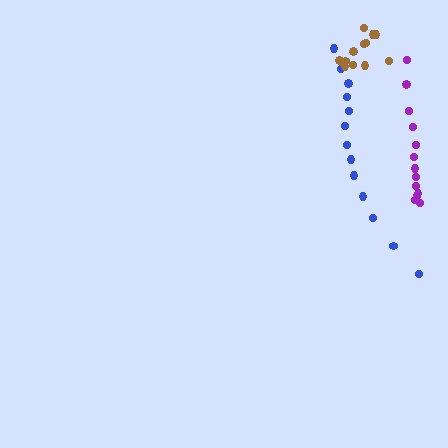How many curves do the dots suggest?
There are 3 distinct paths.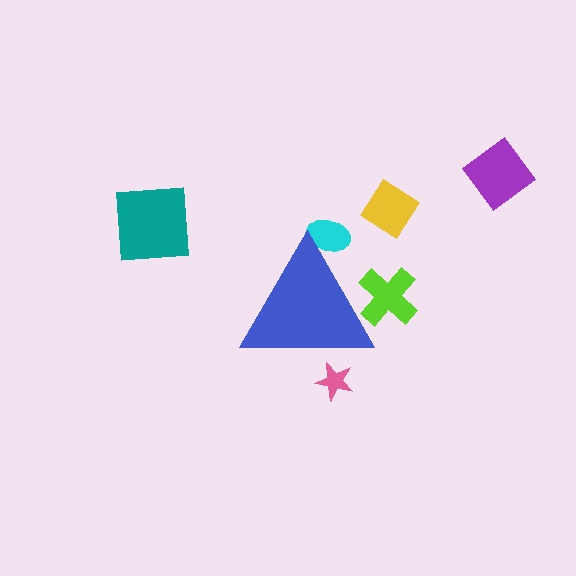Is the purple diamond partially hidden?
No, the purple diamond is fully visible.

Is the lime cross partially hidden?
Yes, the lime cross is partially hidden behind the blue triangle.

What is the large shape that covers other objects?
A blue triangle.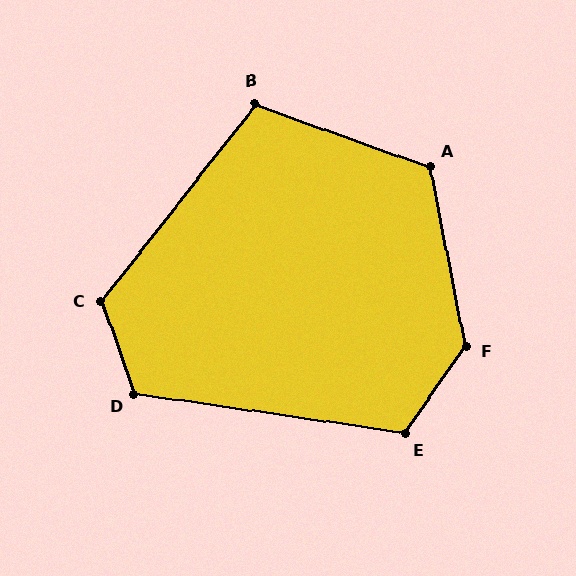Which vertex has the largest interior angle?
F, at approximately 134 degrees.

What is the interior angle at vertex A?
Approximately 121 degrees (obtuse).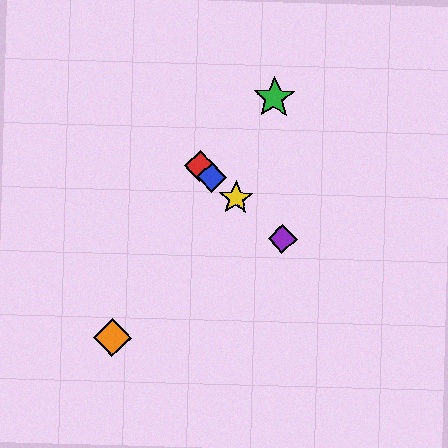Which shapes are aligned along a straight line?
The red diamond, the blue diamond, the yellow star, the purple diamond are aligned along a straight line.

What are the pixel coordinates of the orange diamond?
The orange diamond is at (112, 338).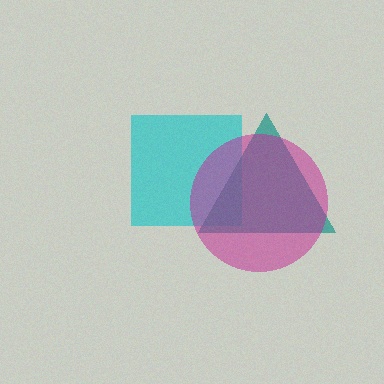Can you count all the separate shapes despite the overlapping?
Yes, there are 3 separate shapes.